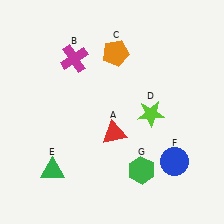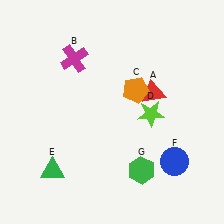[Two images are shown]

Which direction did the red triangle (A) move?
The red triangle (A) moved up.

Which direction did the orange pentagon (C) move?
The orange pentagon (C) moved down.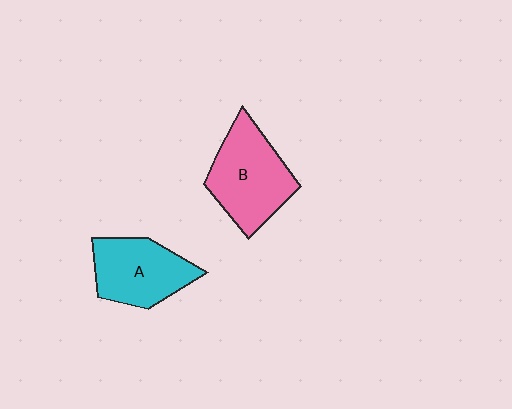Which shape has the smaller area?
Shape A (cyan).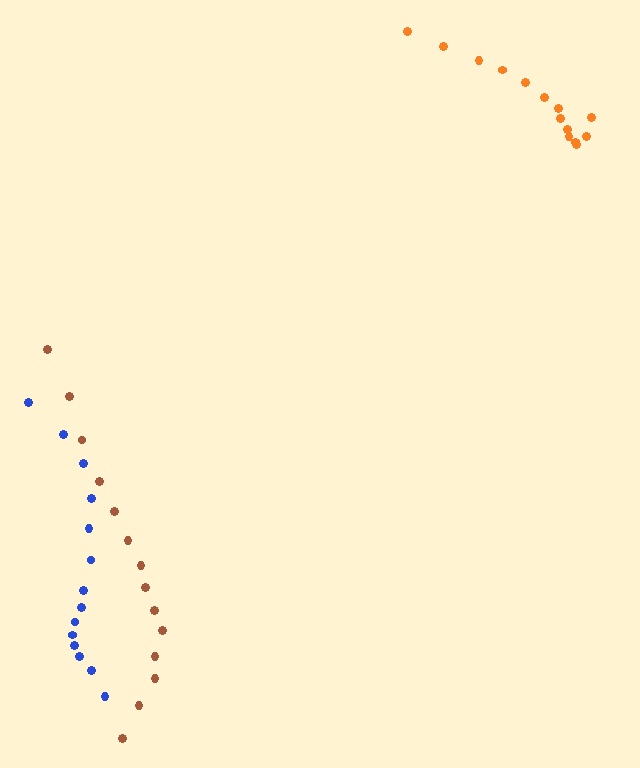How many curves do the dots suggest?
There are 3 distinct paths.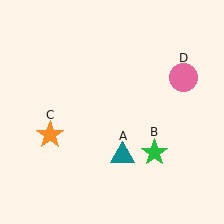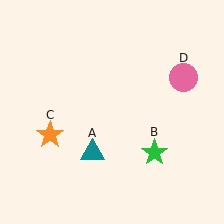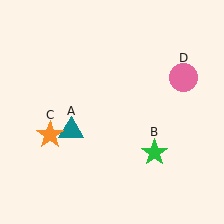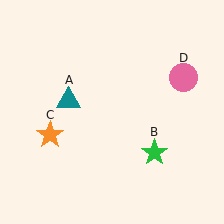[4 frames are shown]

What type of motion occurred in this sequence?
The teal triangle (object A) rotated clockwise around the center of the scene.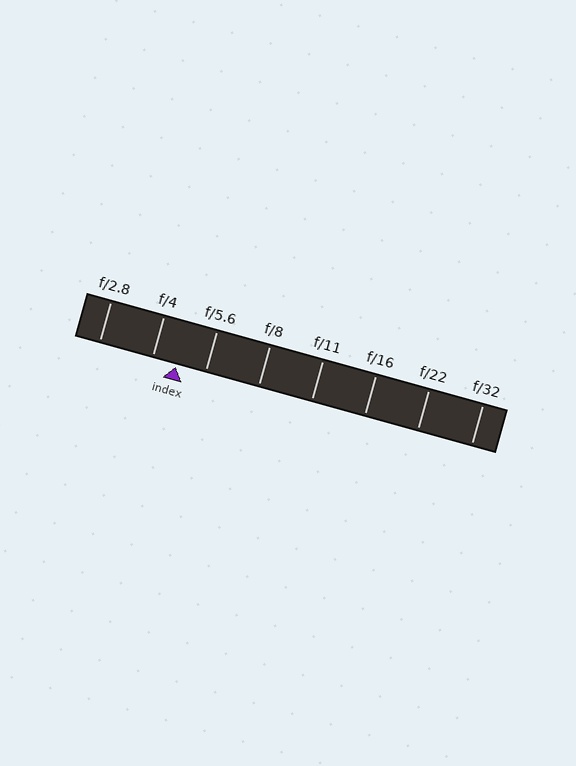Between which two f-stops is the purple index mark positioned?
The index mark is between f/4 and f/5.6.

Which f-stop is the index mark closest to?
The index mark is closest to f/4.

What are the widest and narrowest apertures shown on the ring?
The widest aperture shown is f/2.8 and the narrowest is f/32.